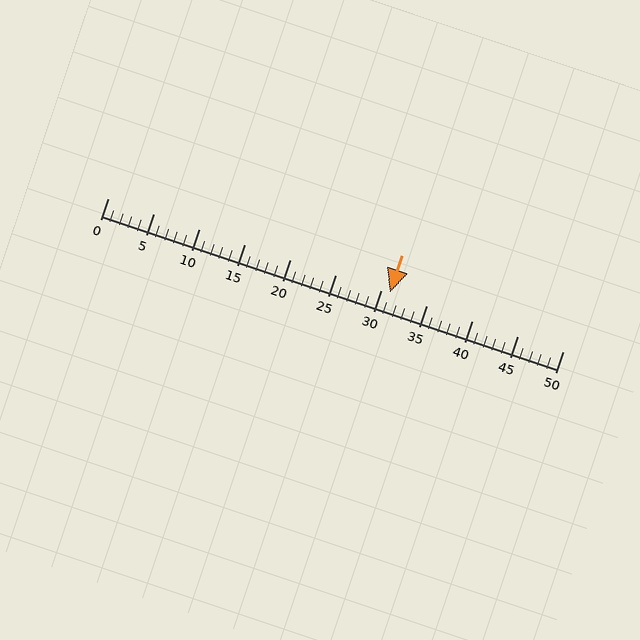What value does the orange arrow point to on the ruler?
The orange arrow points to approximately 31.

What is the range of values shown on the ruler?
The ruler shows values from 0 to 50.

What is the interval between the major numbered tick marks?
The major tick marks are spaced 5 units apart.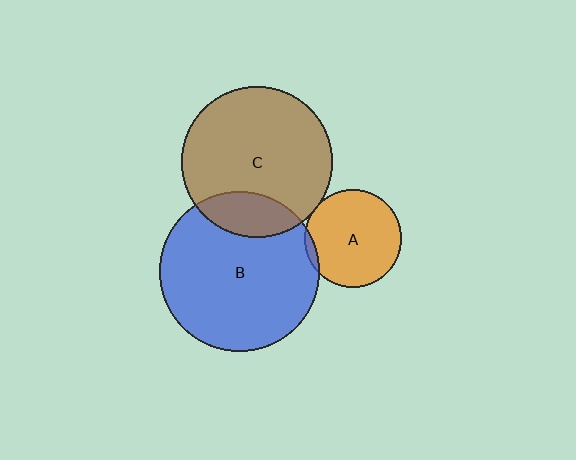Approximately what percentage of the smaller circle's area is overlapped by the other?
Approximately 20%.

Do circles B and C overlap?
Yes.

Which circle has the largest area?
Circle B (blue).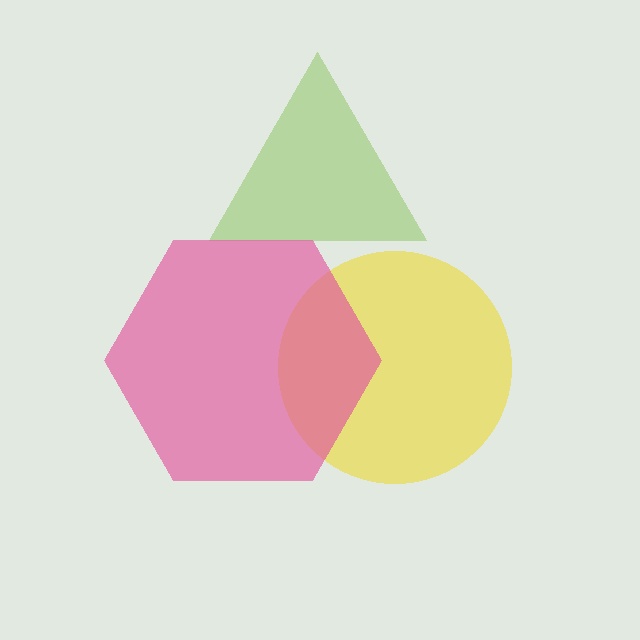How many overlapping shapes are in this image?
There are 3 overlapping shapes in the image.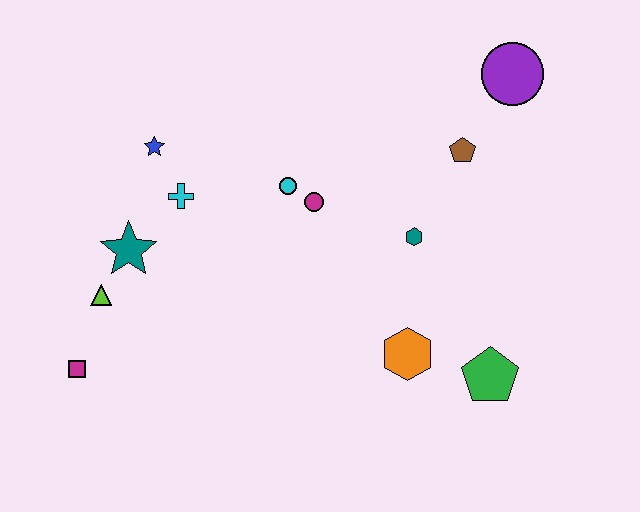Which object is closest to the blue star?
The cyan cross is closest to the blue star.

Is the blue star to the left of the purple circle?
Yes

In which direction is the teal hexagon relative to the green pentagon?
The teal hexagon is above the green pentagon.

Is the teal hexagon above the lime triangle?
Yes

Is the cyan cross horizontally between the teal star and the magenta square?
No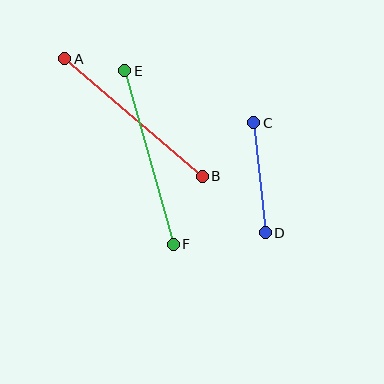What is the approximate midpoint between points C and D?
The midpoint is at approximately (260, 178) pixels.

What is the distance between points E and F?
The distance is approximately 180 pixels.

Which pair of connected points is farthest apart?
Points E and F are farthest apart.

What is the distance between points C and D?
The distance is approximately 111 pixels.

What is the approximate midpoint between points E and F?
The midpoint is at approximately (149, 158) pixels.